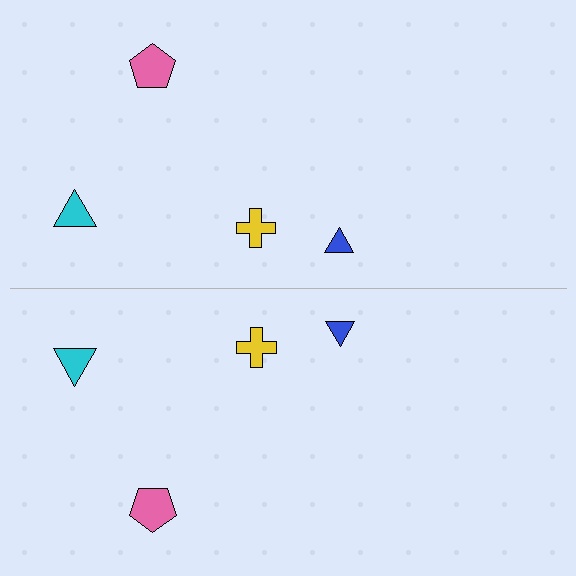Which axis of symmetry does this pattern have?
The pattern has a horizontal axis of symmetry running through the center of the image.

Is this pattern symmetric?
Yes, this pattern has bilateral (reflection) symmetry.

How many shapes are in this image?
There are 8 shapes in this image.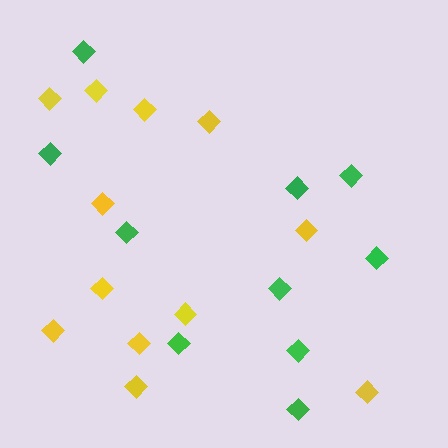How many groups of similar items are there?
There are 2 groups: one group of green diamonds (10) and one group of yellow diamonds (12).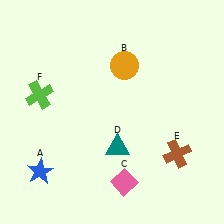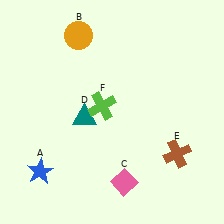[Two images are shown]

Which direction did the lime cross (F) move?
The lime cross (F) moved right.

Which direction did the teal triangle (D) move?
The teal triangle (D) moved left.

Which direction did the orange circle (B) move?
The orange circle (B) moved left.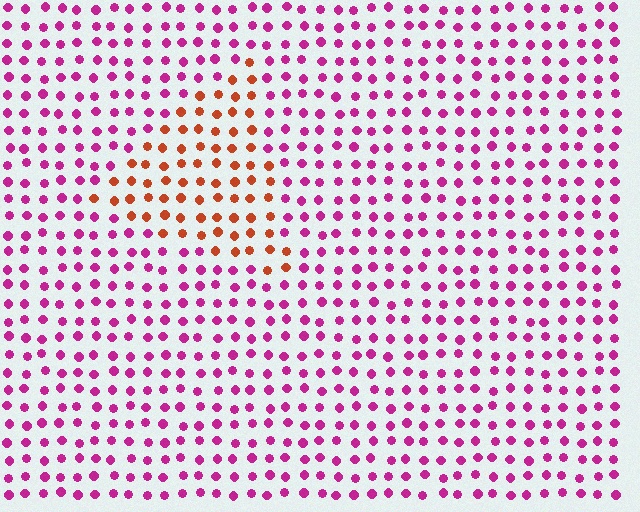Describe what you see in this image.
The image is filled with small magenta elements in a uniform arrangement. A triangle-shaped region is visible where the elements are tinted to a slightly different hue, forming a subtle color boundary.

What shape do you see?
I see a triangle.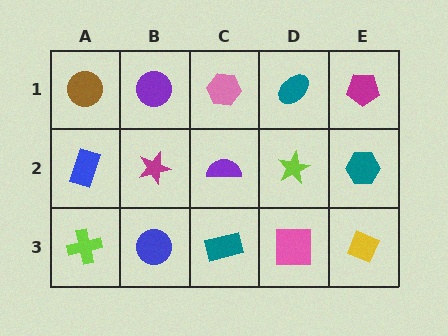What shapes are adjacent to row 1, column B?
A magenta star (row 2, column B), a brown circle (row 1, column A), a pink hexagon (row 1, column C).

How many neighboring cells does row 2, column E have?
3.